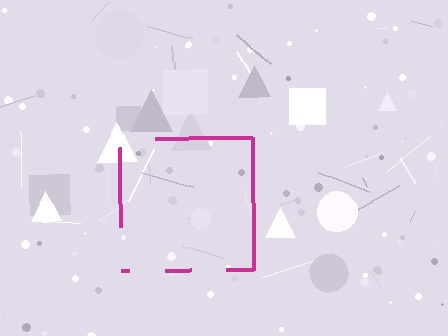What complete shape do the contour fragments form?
The contour fragments form a square.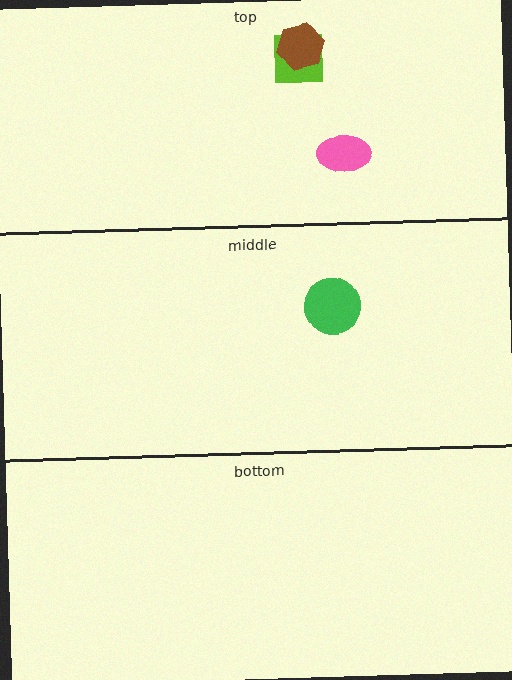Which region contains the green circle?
The middle region.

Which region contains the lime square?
The top region.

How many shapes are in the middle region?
1.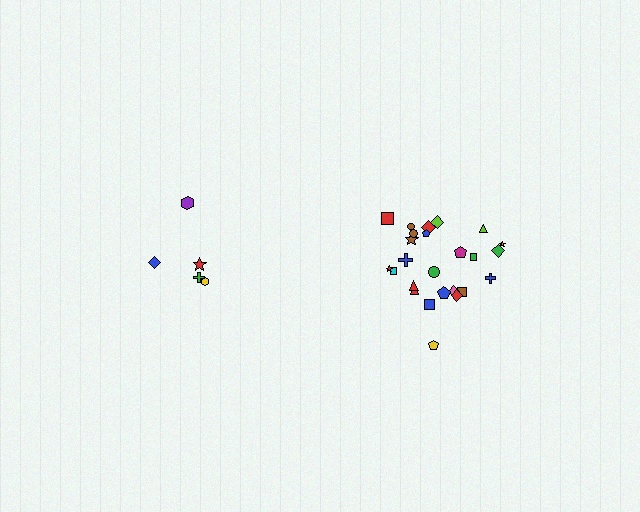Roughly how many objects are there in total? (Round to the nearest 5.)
Roughly 30 objects in total.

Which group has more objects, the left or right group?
The right group.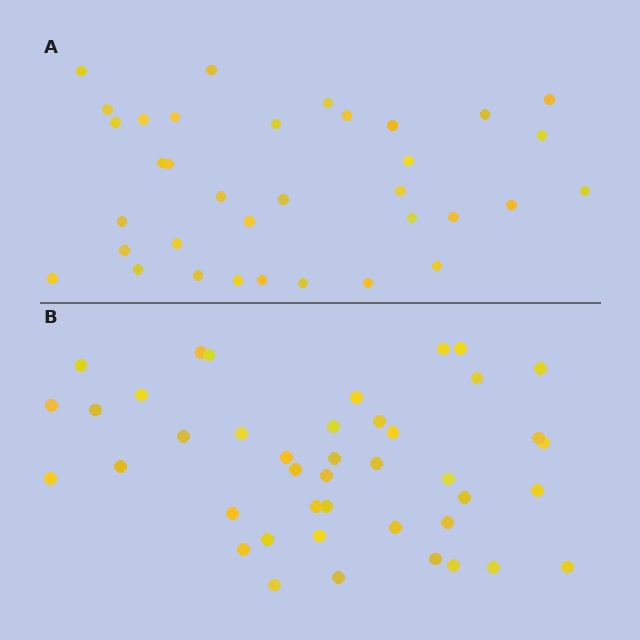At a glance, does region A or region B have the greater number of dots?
Region B (the bottom region) has more dots.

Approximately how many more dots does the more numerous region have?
Region B has roughly 8 or so more dots than region A.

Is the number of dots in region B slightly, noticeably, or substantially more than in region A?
Region B has only slightly more — the two regions are fairly close. The ratio is roughly 1.2 to 1.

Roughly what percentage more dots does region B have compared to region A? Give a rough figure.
About 20% more.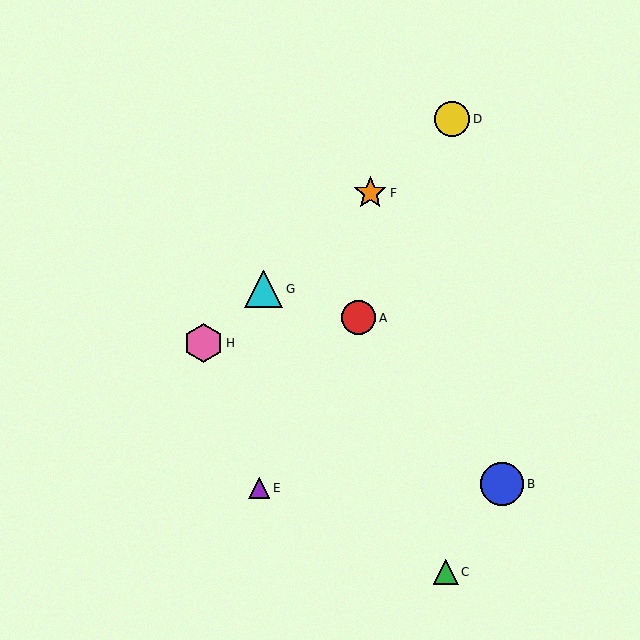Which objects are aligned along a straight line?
Objects D, F, G, H are aligned along a straight line.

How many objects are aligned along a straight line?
4 objects (D, F, G, H) are aligned along a straight line.